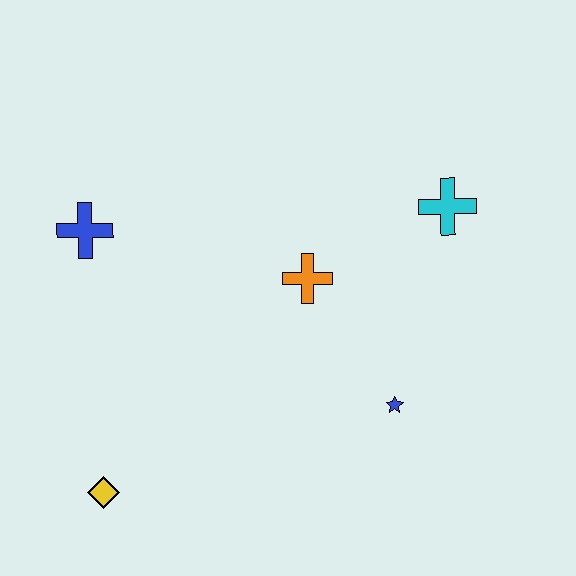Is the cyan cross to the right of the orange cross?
Yes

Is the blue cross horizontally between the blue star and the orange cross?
No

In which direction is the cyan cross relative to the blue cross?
The cyan cross is to the right of the blue cross.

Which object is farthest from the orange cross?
The yellow diamond is farthest from the orange cross.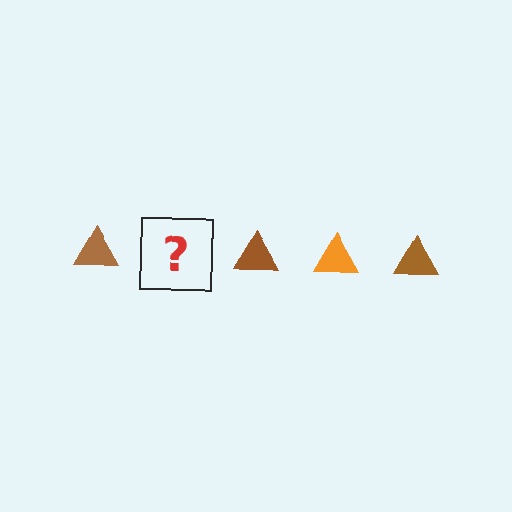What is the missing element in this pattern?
The missing element is an orange triangle.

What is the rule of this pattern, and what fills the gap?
The rule is that the pattern cycles through brown, orange triangles. The gap should be filled with an orange triangle.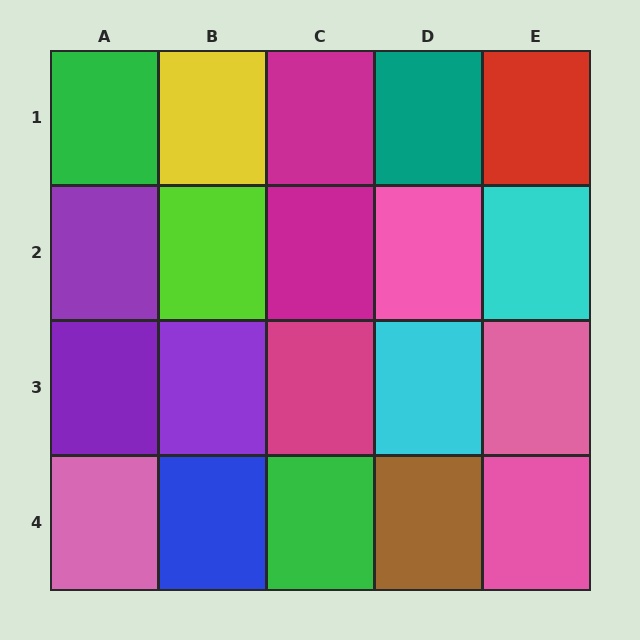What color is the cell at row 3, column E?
Pink.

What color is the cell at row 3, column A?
Purple.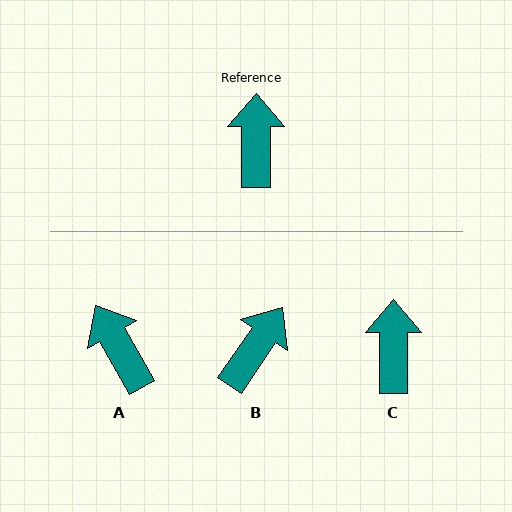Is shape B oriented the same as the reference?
No, it is off by about 34 degrees.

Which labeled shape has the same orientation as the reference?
C.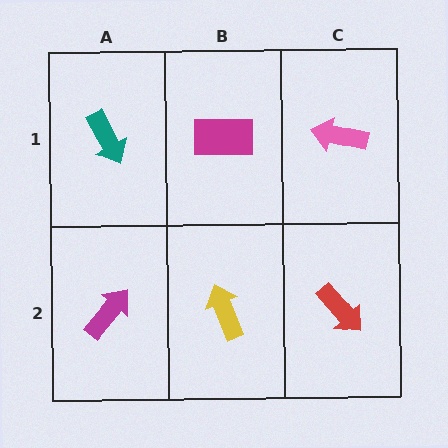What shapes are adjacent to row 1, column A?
A magenta arrow (row 2, column A), a magenta rectangle (row 1, column B).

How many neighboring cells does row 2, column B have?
3.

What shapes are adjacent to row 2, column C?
A pink arrow (row 1, column C), a yellow arrow (row 2, column B).